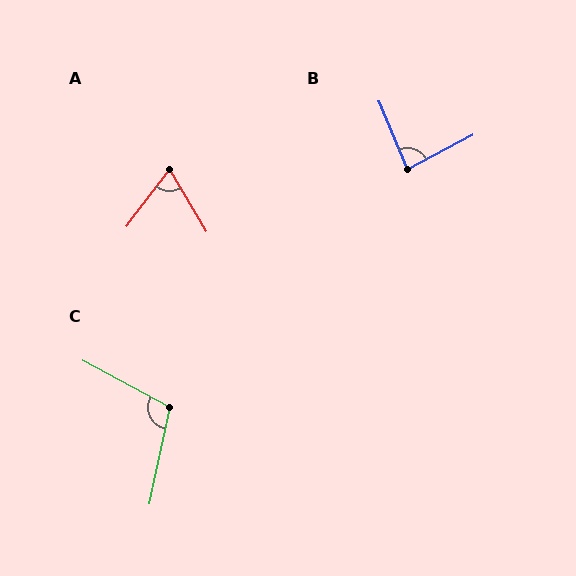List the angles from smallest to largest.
A (68°), B (84°), C (106°).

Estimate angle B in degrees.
Approximately 84 degrees.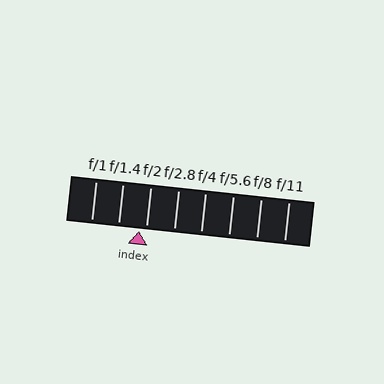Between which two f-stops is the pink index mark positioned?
The index mark is between f/1.4 and f/2.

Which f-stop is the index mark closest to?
The index mark is closest to f/2.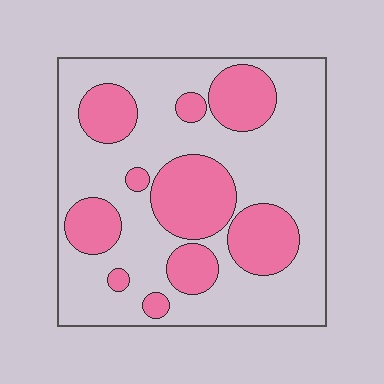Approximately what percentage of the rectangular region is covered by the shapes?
Approximately 30%.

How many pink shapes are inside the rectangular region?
10.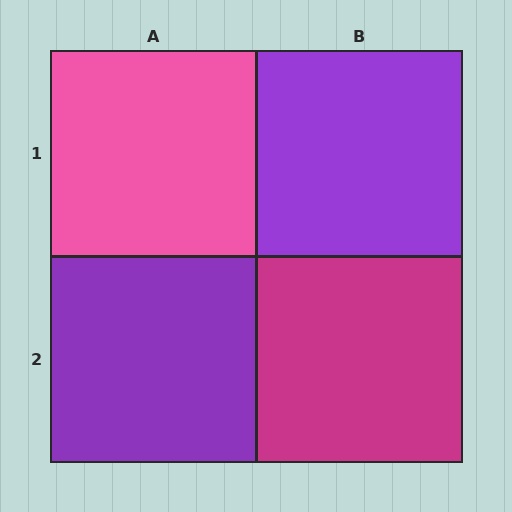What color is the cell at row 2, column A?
Purple.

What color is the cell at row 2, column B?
Magenta.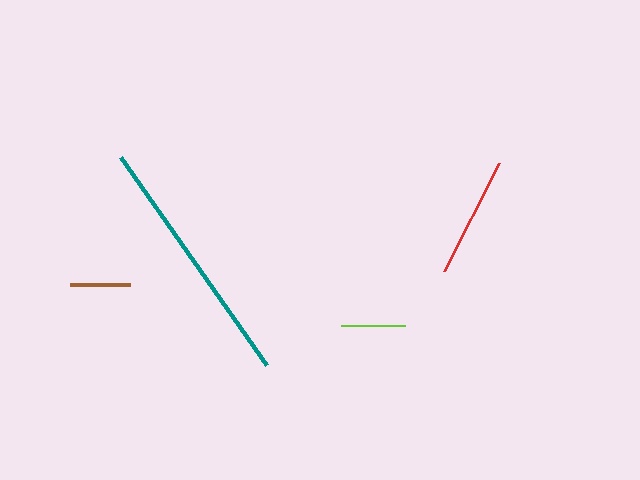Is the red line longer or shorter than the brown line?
The red line is longer than the brown line.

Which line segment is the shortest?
The brown line is the shortest at approximately 60 pixels.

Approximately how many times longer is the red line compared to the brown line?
The red line is approximately 2.0 times the length of the brown line.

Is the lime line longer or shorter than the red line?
The red line is longer than the lime line.